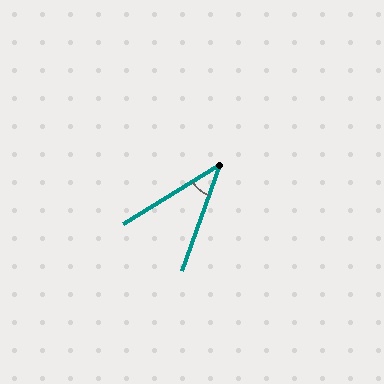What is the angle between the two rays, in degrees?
Approximately 39 degrees.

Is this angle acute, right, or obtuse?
It is acute.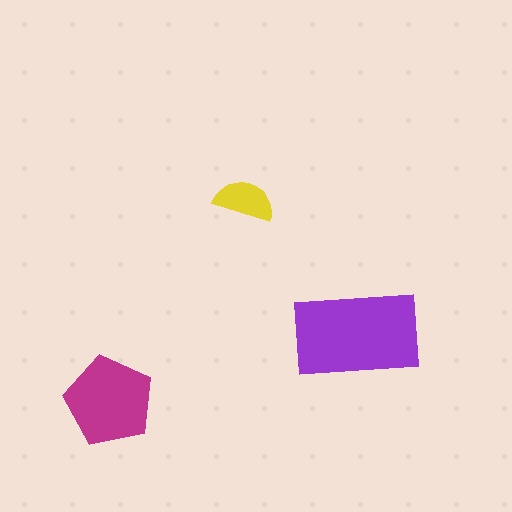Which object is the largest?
The purple rectangle.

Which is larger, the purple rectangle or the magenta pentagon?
The purple rectangle.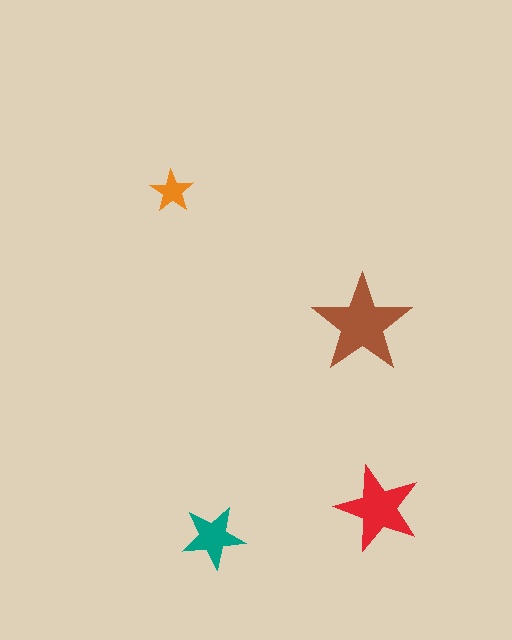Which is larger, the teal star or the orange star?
The teal one.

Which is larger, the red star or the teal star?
The red one.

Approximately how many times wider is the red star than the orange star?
About 2 times wider.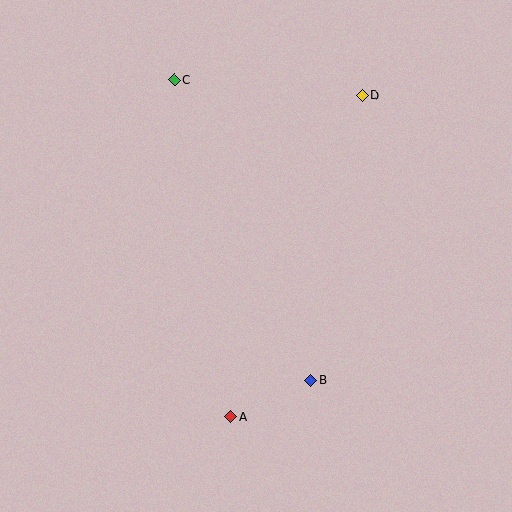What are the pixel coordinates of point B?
Point B is at (311, 380).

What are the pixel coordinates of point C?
Point C is at (174, 80).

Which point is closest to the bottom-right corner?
Point B is closest to the bottom-right corner.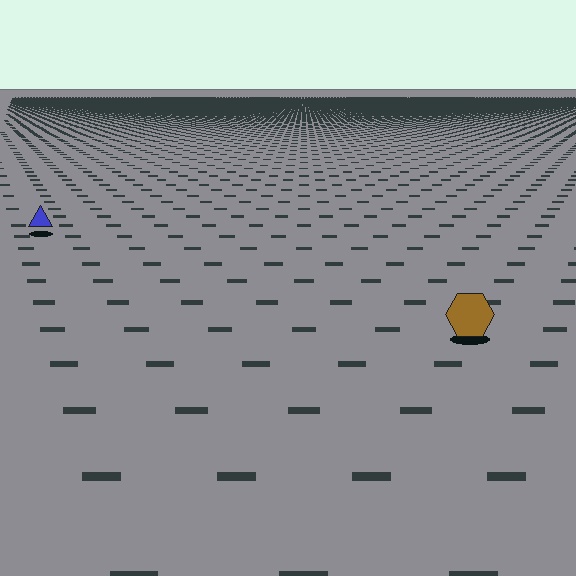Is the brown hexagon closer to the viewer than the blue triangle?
Yes. The brown hexagon is closer — you can tell from the texture gradient: the ground texture is coarser near it.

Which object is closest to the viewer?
The brown hexagon is closest. The texture marks near it are larger and more spread out.